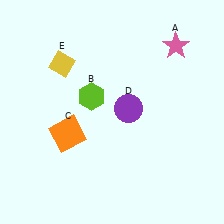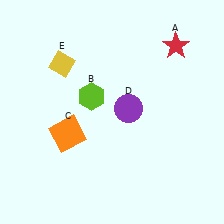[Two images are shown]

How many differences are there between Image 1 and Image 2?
There is 1 difference between the two images.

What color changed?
The star (A) changed from pink in Image 1 to red in Image 2.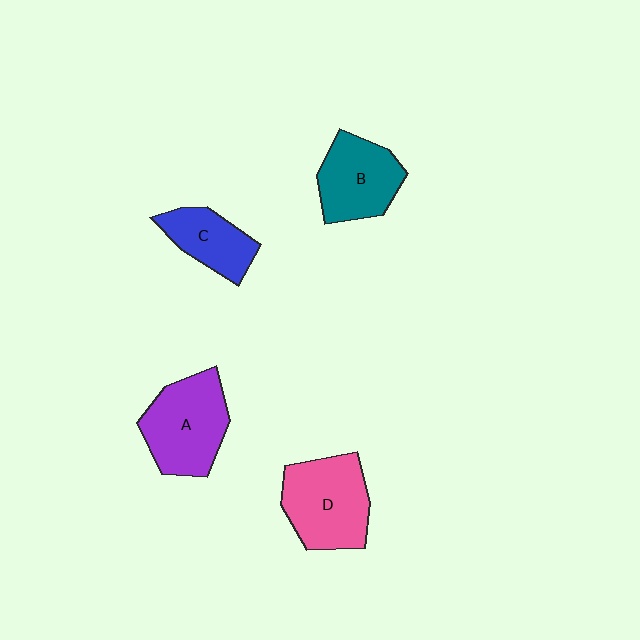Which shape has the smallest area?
Shape C (blue).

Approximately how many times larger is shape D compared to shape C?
Approximately 1.6 times.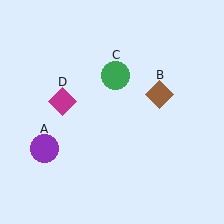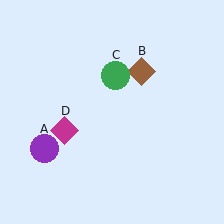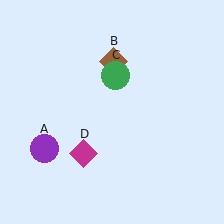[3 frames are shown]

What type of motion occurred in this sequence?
The brown diamond (object B), magenta diamond (object D) rotated counterclockwise around the center of the scene.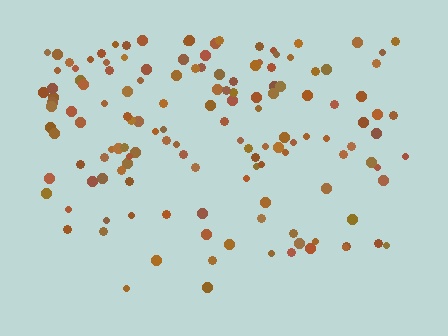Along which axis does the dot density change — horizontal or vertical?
Vertical.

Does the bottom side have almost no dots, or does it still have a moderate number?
Still a moderate number, just noticeably fewer than the top.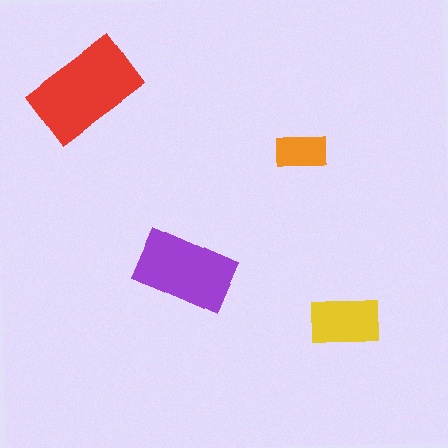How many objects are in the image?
There are 4 objects in the image.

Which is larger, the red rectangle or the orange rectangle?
The red one.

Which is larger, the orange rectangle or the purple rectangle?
The purple one.